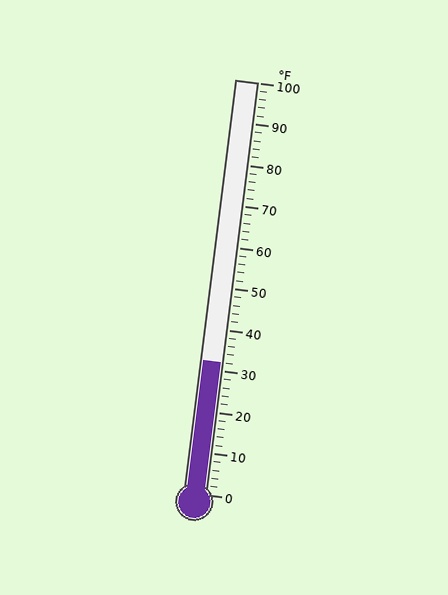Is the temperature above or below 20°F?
The temperature is above 20°F.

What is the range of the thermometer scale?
The thermometer scale ranges from 0°F to 100°F.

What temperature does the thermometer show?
The thermometer shows approximately 32°F.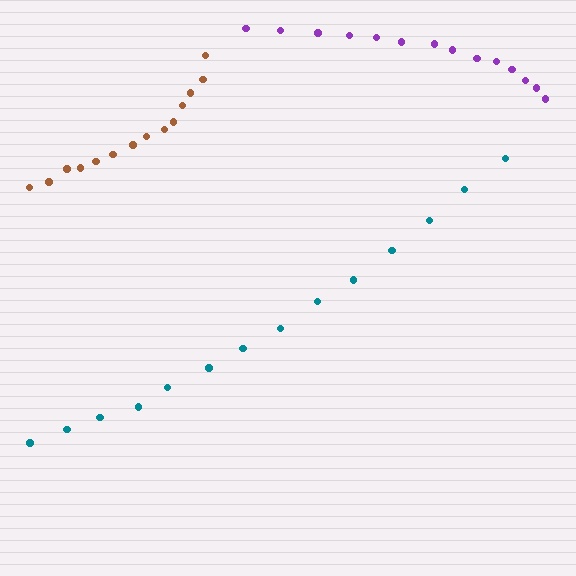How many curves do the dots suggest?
There are 3 distinct paths.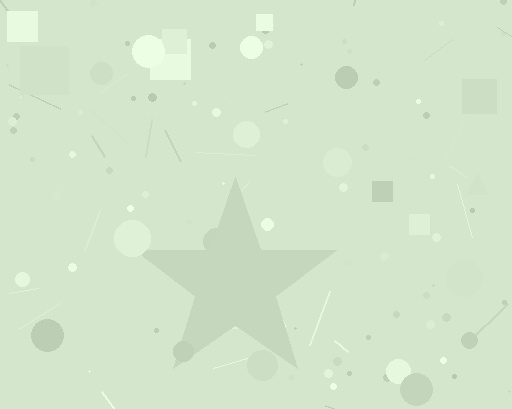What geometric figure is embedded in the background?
A star is embedded in the background.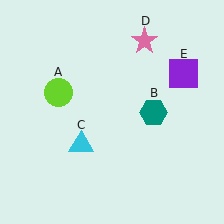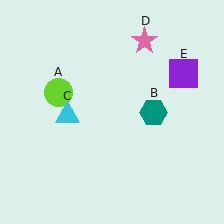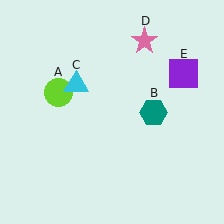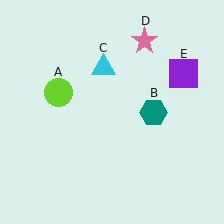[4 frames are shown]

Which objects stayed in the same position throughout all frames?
Lime circle (object A) and teal hexagon (object B) and pink star (object D) and purple square (object E) remained stationary.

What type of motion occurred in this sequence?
The cyan triangle (object C) rotated clockwise around the center of the scene.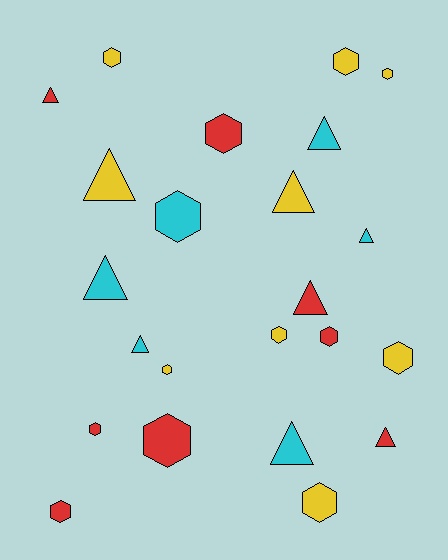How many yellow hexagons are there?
There are 7 yellow hexagons.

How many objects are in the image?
There are 23 objects.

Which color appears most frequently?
Yellow, with 9 objects.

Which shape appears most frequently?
Hexagon, with 13 objects.